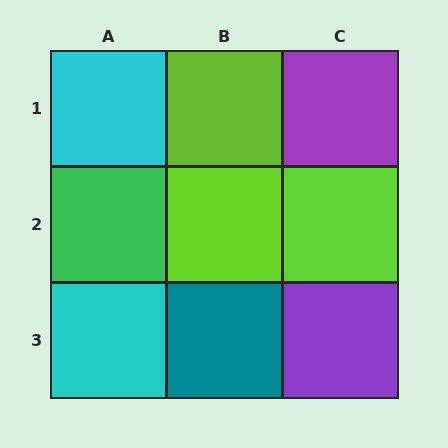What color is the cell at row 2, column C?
Lime.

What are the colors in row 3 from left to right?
Cyan, teal, purple.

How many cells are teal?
1 cell is teal.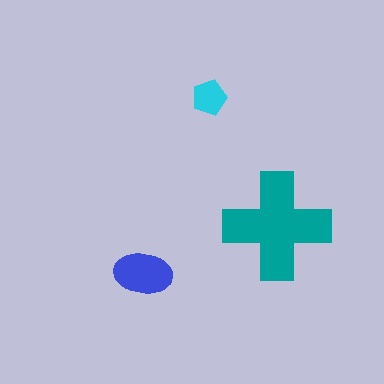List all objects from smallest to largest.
The cyan pentagon, the blue ellipse, the teal cross.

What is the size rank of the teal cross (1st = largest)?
1st.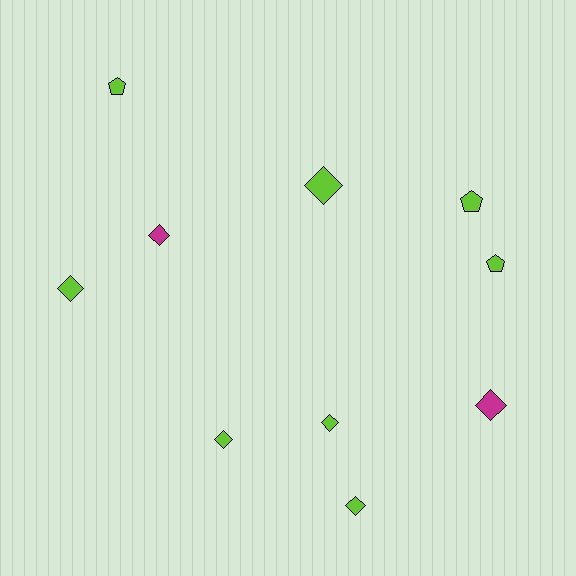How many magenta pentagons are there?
There are no magenta pentagons.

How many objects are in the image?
There are 10 objects.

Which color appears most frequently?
Lime, with 8 objects.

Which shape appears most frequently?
Diamond, with 7 objects.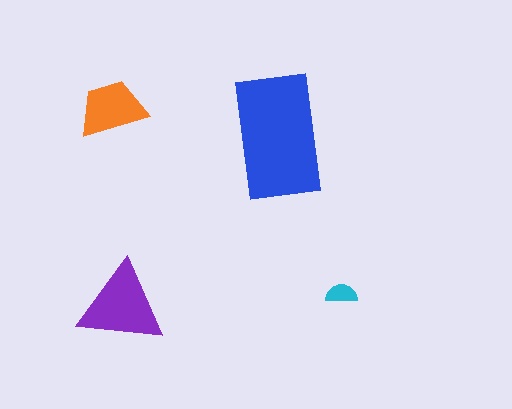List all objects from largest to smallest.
The blue rectangle, the purple triangle, the orange trapezoid, the cyan semicircle.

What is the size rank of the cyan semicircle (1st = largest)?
4th.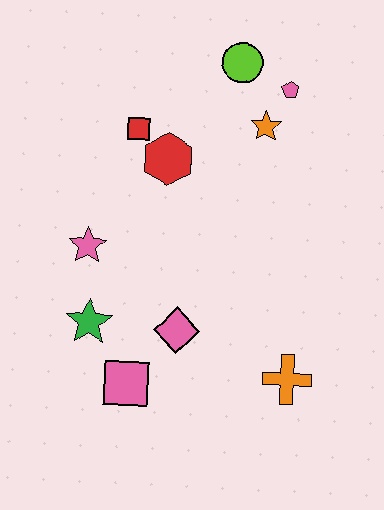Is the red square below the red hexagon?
No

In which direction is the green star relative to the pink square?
The green star is above the pink square.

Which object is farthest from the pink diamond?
The lime circle is farthest from the pink diamond.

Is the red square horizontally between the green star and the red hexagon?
Yes